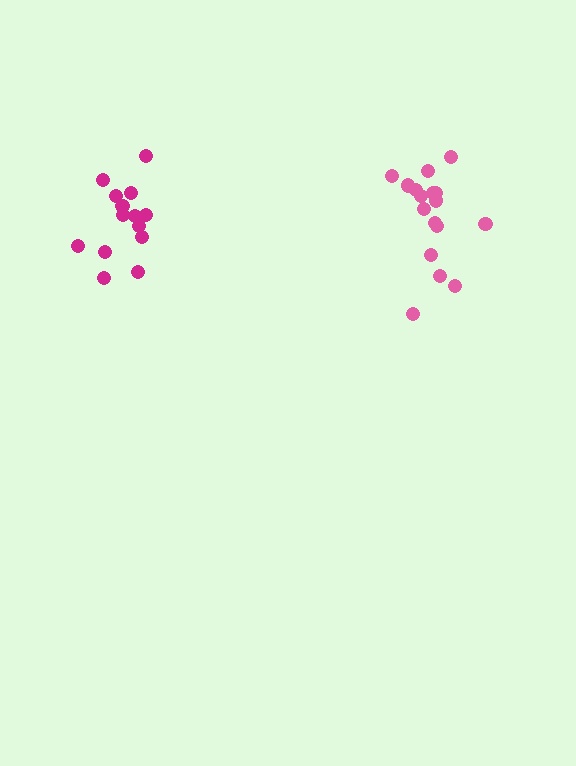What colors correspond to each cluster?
The clusters are colored: magenta, pink.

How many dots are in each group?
Group 1: 14 dots, Group 2: 17 dots (31 total).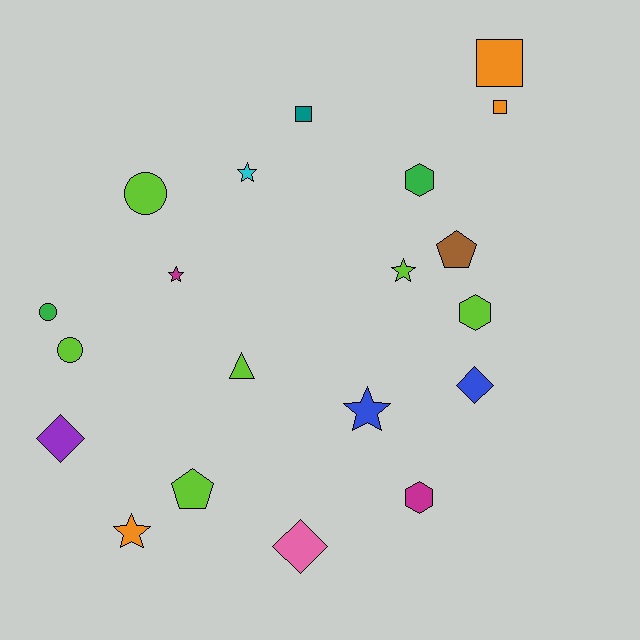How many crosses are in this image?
There are no crosses.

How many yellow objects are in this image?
There are no yellow objects.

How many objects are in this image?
There are 20 objects.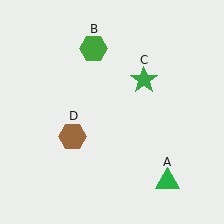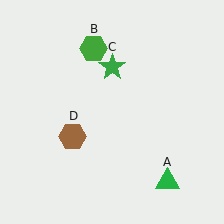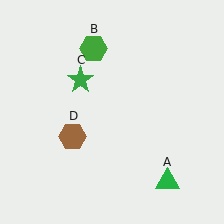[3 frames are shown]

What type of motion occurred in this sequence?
The green star (object C) rotated counterclockwise around the center of the scene.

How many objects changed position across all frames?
1 object changed position: green star (object C).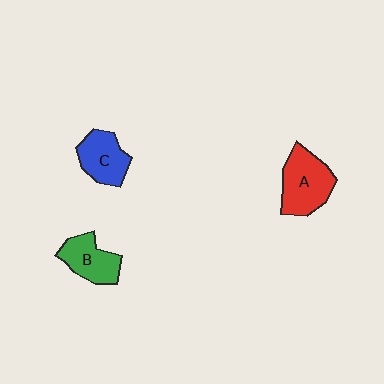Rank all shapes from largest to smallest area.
From largest to smallest: A (red), C (blue), B (green).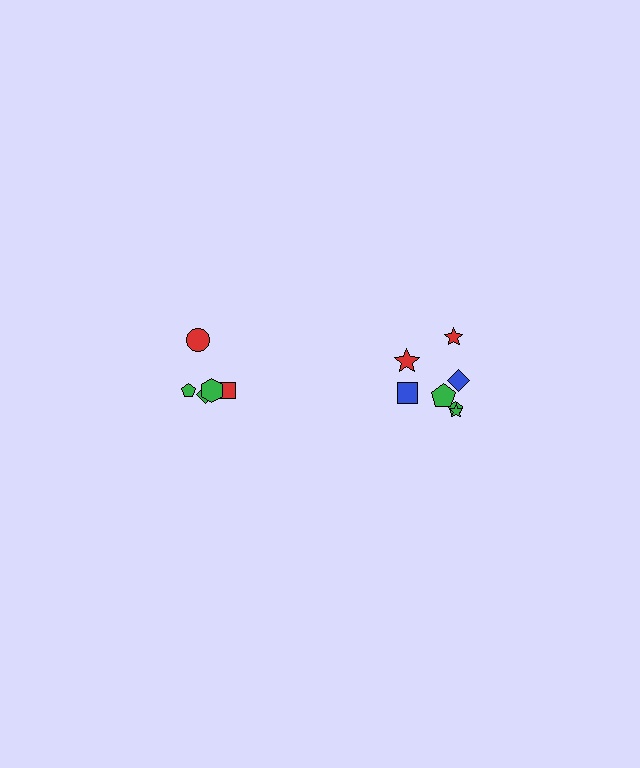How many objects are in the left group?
There are 5 objects.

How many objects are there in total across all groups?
There are 12 objects.